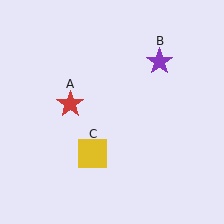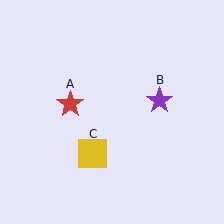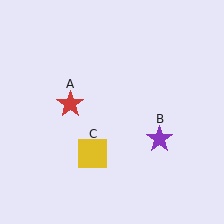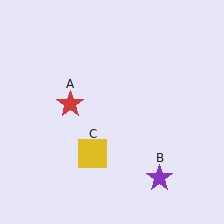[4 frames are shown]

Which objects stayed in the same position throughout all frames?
Red star (object A) and yellow square (object C) remained stationary.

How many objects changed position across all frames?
1 object changed position: purple star (object B).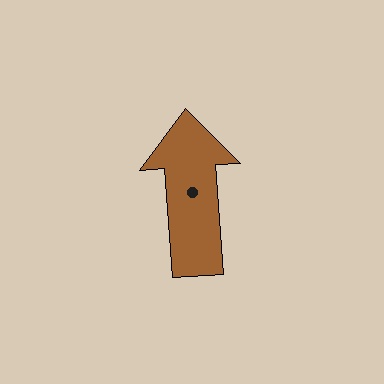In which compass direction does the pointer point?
North.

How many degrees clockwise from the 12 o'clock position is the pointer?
Approximately 356 degrees.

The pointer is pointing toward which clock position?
Roughly 12 o'clock.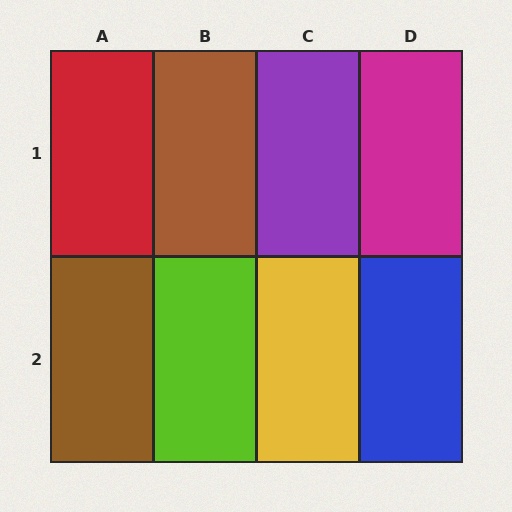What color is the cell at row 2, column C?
Yellow.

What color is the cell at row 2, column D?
Blue.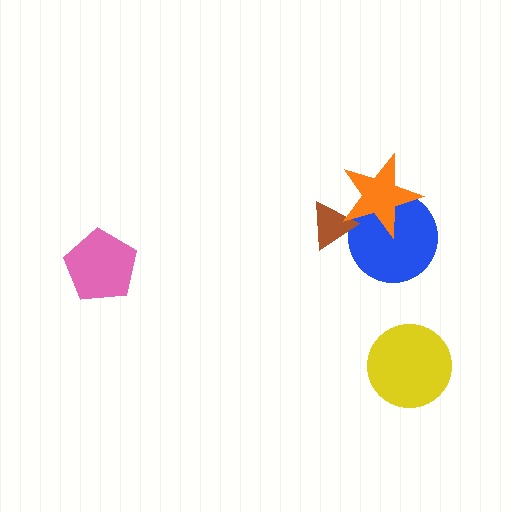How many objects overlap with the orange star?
2 objects overlap with the orange star.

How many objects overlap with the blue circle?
2 objects overlap with the blue circle.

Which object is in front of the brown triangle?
The orange star is in front of the brown triangle.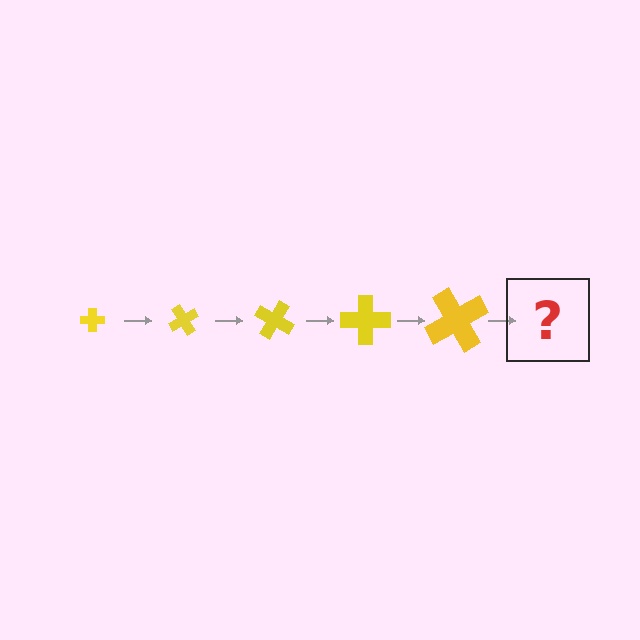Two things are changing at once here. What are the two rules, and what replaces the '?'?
The two rules are that the cross grows larger each step and it rotates 60 degrees each step. The '?' should be a cross, larger than the previous one and rotated 300 degrees from the start.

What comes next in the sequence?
The next element should be a cross, larger than the previous one and rotated 300 degrees from the start.